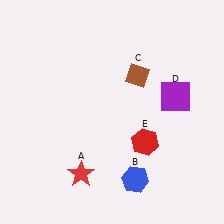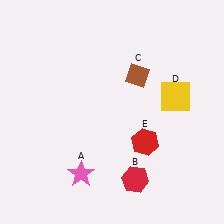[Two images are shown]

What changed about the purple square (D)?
In Image 1, D is purple. In Image 2, it changed to yellow.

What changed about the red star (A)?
In Image 1, A is red. In Image 2, it changed to pink.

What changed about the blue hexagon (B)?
In Image 1, B is blue. In Image 2, it changed to red.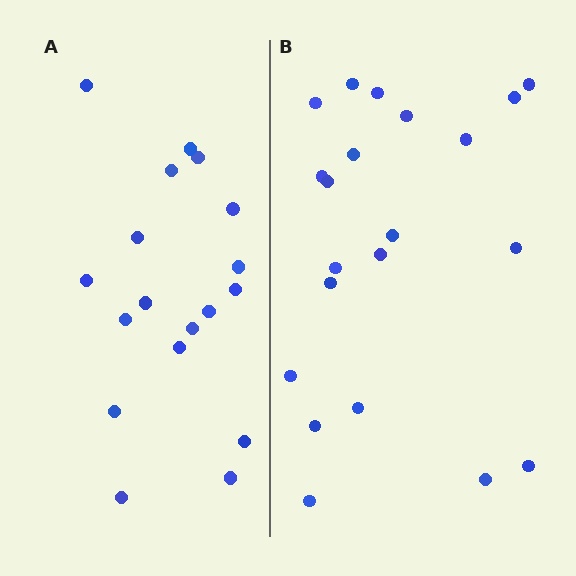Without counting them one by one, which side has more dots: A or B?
Region B (the right region) has more dots.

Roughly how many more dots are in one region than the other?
Region B has just a few more — roughly 2 or 3 more dots than region A.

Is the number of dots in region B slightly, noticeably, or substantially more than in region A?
Region B has only slightly more — the two regions are fairly close. The ratio is roughly 1.2 to 1.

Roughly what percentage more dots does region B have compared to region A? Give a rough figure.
About 15% more.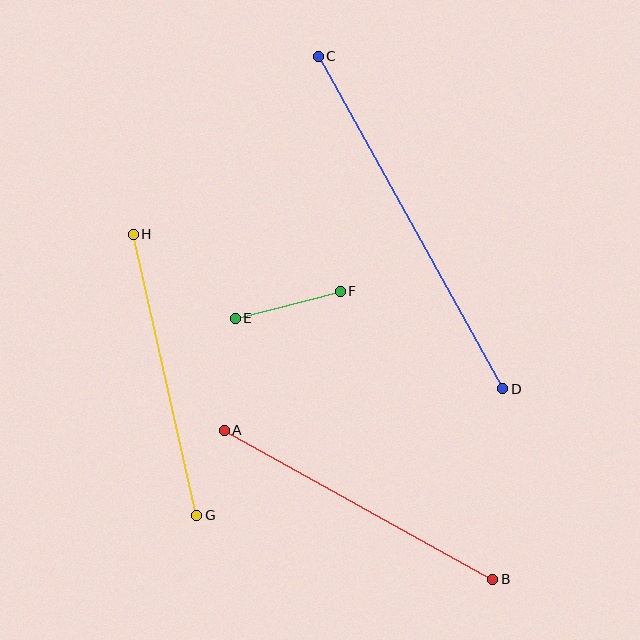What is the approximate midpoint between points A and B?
The midpoint is at approximately (358, 505) pixels.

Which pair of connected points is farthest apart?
Points C and D are farthest apart.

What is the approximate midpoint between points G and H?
The midpoint is at approximately (165, 375) pixels.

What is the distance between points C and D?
The distance is approximately 380 pixels.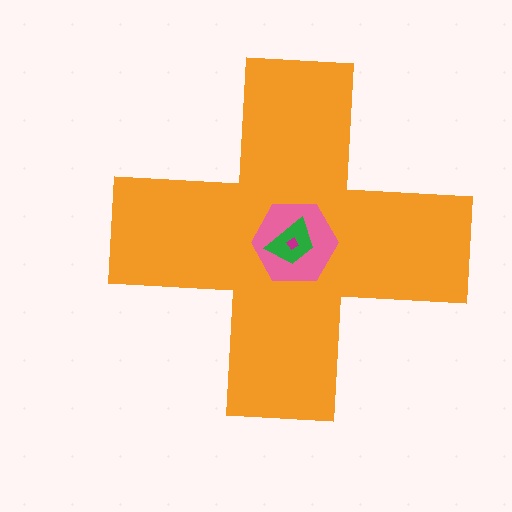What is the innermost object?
The magenta diamond.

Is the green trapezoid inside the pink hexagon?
Yes.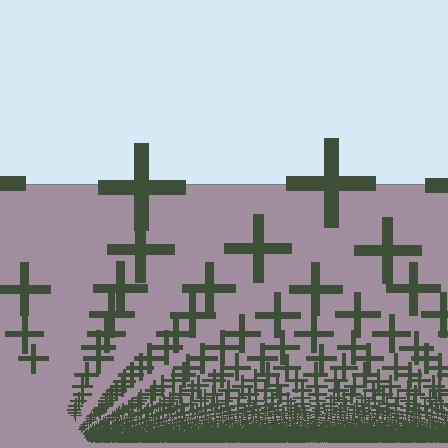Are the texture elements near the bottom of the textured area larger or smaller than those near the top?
Smaller. The gradient is inverted — elements near the bottom are smaller and denser.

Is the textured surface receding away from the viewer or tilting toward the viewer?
The surface appears to tilt toward the viewer. Texture elements get larger and sparser toward the top.